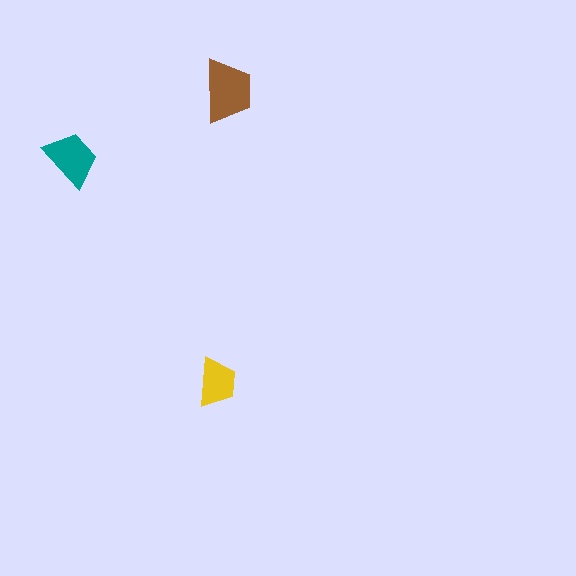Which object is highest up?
The brown trapezoid is topmost.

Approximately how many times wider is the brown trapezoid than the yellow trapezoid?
About 1.5 times wider.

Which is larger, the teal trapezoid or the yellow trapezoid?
The teal one.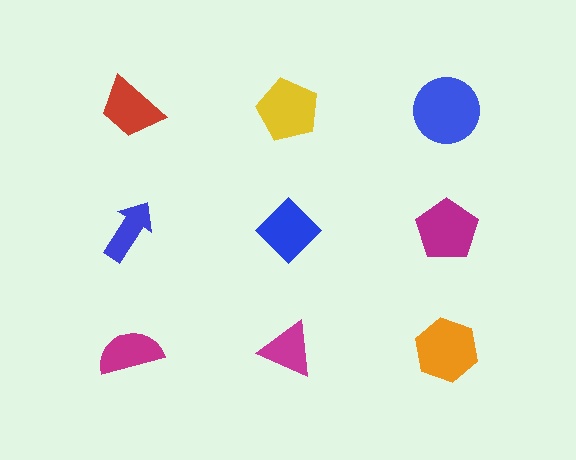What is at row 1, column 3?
A blue circle.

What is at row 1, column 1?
A red trapezoid.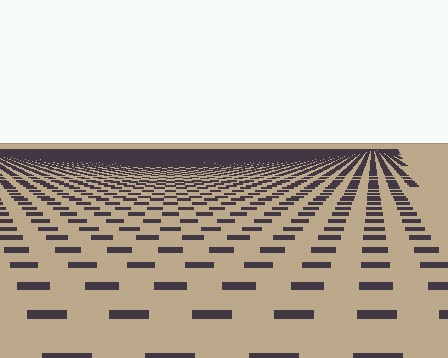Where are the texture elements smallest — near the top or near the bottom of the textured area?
Near the top.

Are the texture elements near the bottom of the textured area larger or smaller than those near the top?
Larger. Near the bottom, elements are closer to the viewer and appear at a bigger on-screen size.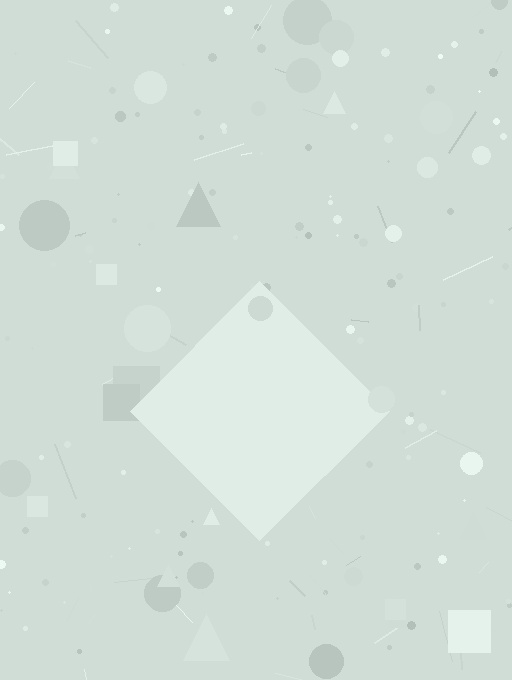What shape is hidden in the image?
A diamond is hidden in the image.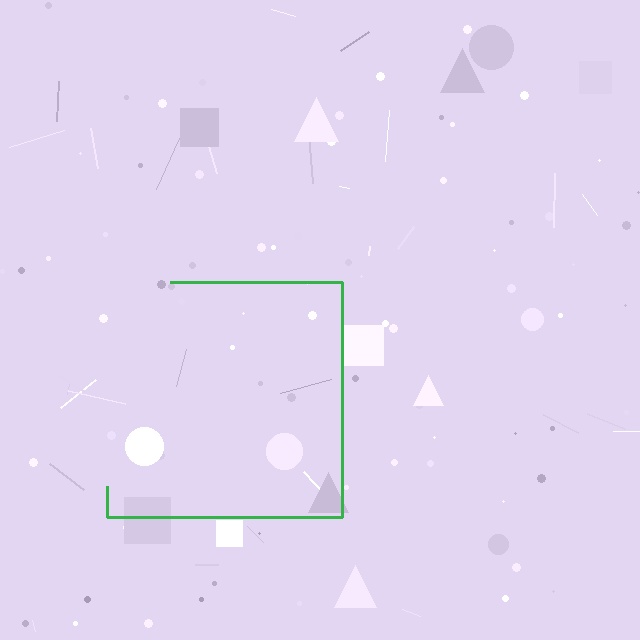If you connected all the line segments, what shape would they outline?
They would outline a square.